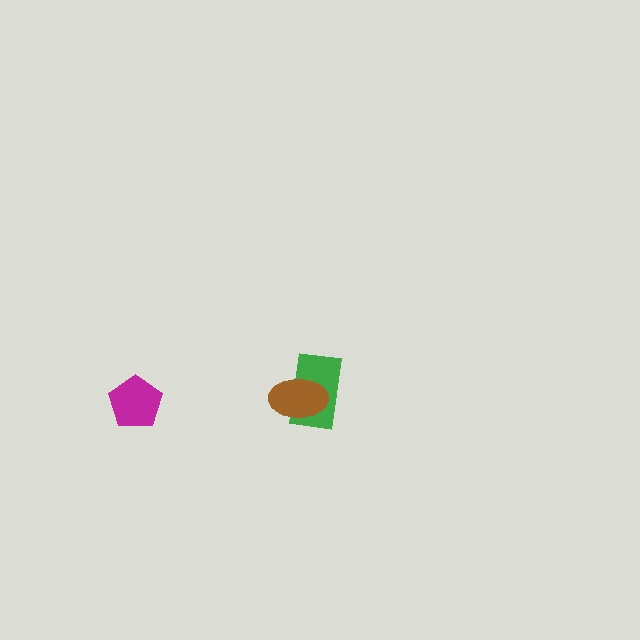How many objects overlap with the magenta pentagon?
0 objects overlap with the magenta pentagon.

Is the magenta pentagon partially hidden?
No, no other shape covers it.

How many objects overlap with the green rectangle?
1 object overlaps with the green rectangle.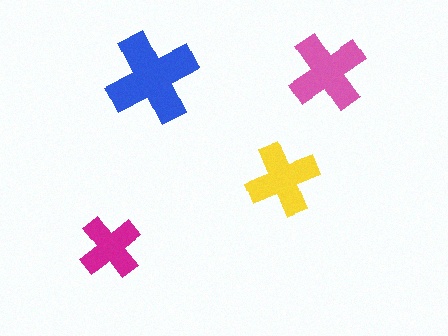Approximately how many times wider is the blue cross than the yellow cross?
About 1.5 times wider.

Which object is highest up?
The pink cross is topmost.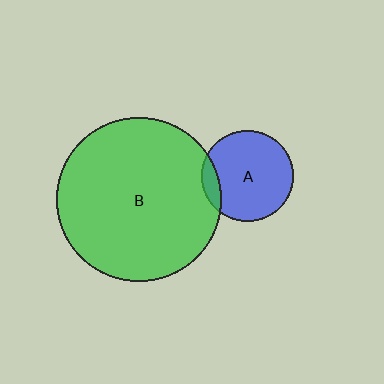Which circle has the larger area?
Circle B (green).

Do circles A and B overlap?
Yes.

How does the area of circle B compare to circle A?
Approximately 3.2 times.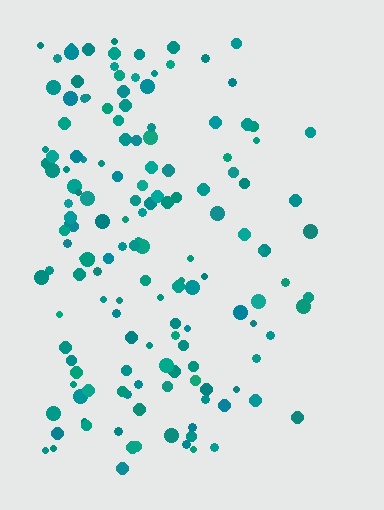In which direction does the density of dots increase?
From right to left, with the left side densest.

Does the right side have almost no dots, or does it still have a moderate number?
Still a moderate number, just noticeably fewer than the left.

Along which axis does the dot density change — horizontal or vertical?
Horizontal.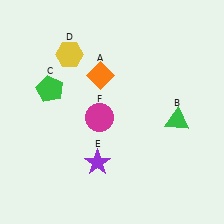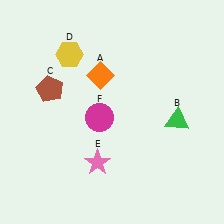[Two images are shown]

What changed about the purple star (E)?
In Image 1, E is purple. In Image 2, it changed to pink.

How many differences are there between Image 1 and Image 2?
There are 2 differences between the two images.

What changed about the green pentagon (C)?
In Image 1, C is green. In Image 2, it changed to brown.